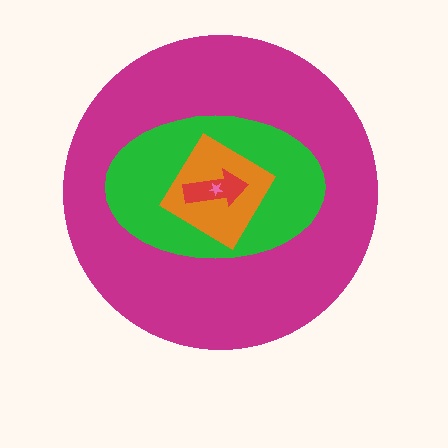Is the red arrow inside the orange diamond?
Yes.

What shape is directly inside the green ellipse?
The orange diamond.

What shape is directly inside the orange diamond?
The red arrow.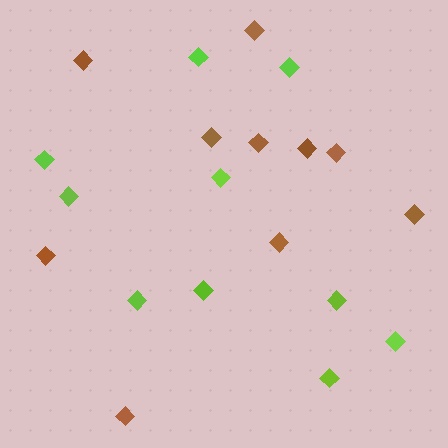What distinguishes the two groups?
There are 2 groups: one group of lime diamonds (10) and one group of brown diamonds (10).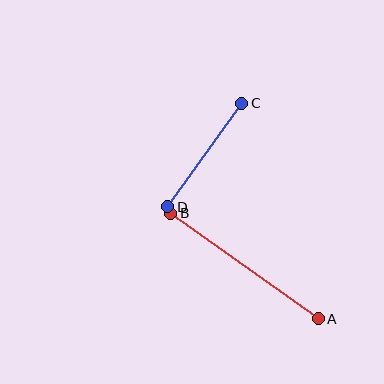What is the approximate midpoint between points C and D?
The midpoint is at approximately (205, 155) pixels.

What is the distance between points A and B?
The distance is approximately 182 pixels.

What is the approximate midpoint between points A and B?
The midpoint is at approximately (245, 266) pixels.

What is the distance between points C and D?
The distance is approximately 127 pixels.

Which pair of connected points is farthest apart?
Points A and B are farthest apart.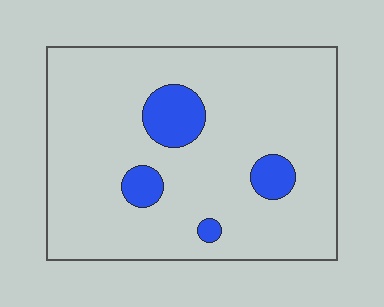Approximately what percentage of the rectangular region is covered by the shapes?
Approximately 10%.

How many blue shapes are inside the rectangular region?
4.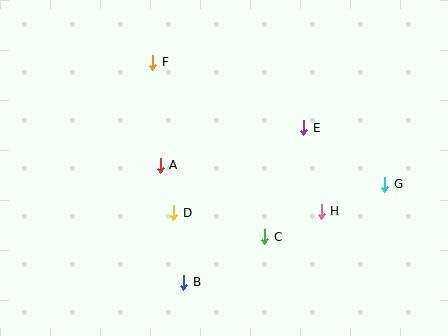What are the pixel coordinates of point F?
Point F is at (153, 62).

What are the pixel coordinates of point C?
Point C is at (265, 237).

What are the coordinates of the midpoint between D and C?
The midpoint between D and C is at (219, 225).